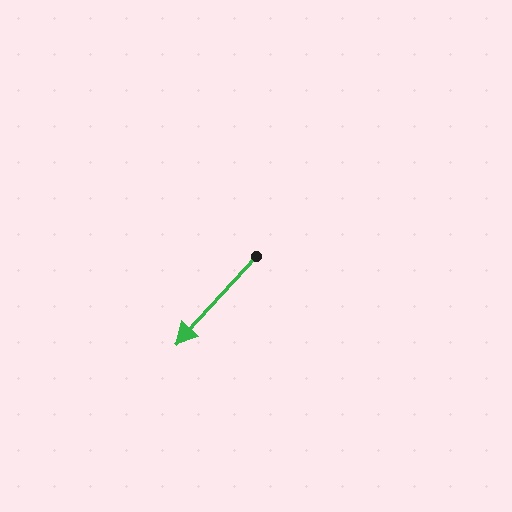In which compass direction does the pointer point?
Southwest.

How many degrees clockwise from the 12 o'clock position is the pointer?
Approximately 222 degrees.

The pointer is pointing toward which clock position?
Roughly 7 o'clock.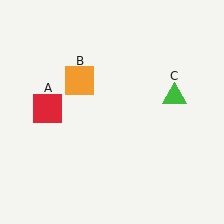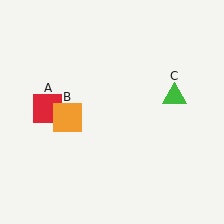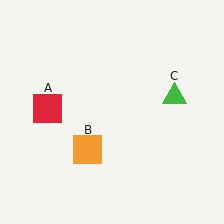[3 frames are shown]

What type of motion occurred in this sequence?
The orange square (object B) rotated counterclockwise around the center of the scene.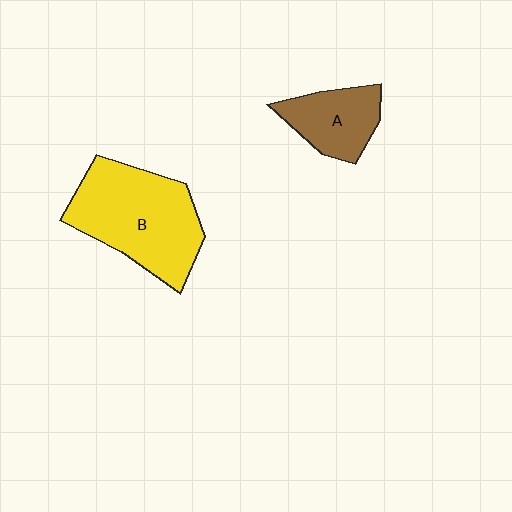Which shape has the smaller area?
Shape A (brown).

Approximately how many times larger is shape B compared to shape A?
Approximately 2.0 times.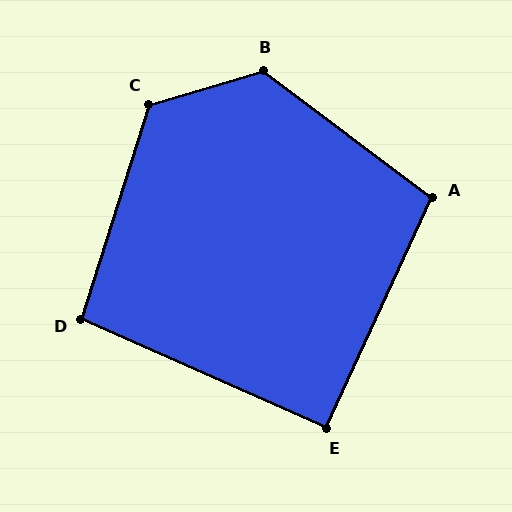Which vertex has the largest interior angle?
B, at approximately 126 degrees.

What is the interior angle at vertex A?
Approximately 102 degrees (obtuse).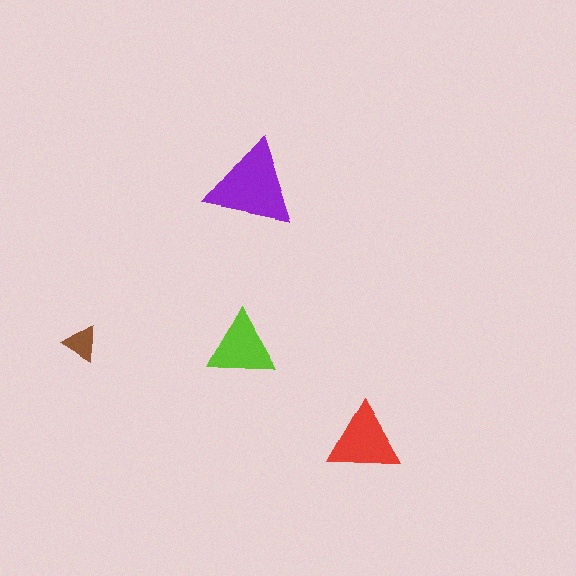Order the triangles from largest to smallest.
the purple one, the red one, the lime one, the brown one.